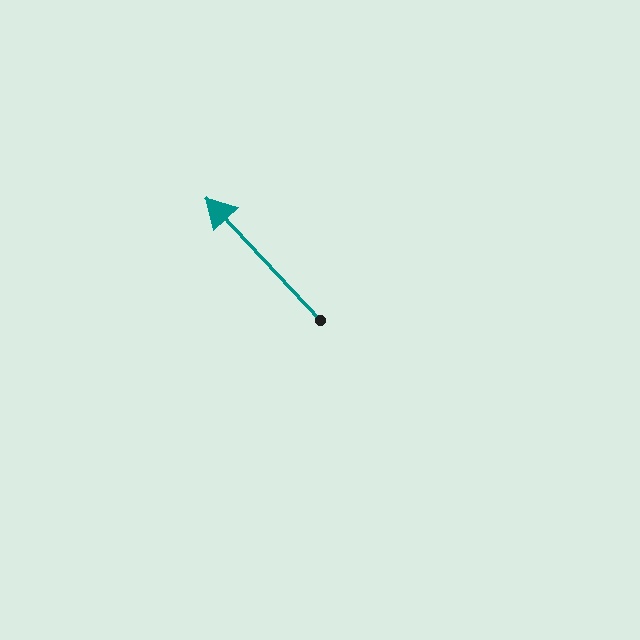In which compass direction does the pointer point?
Northwest.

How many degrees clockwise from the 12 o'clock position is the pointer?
Approximately 317 degrees.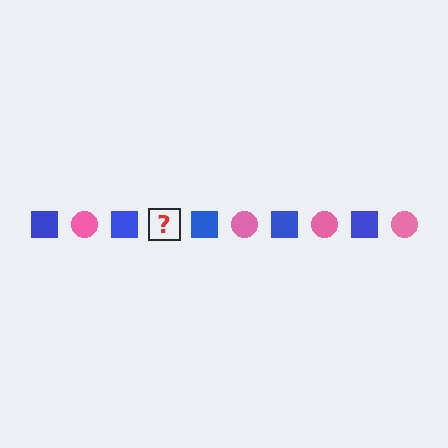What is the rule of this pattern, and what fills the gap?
The rule is that the pattern alternates between blue square and pink circle. The gap should be filled with a pink circle.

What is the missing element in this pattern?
The missing element is a pink circle.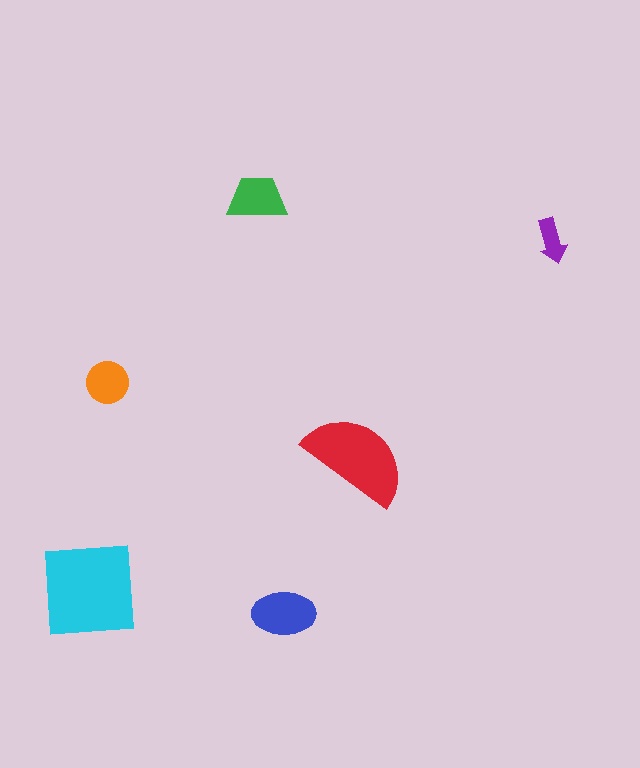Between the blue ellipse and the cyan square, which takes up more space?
The cyan square.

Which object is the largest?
The cyan square.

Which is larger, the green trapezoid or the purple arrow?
The green trapezoid.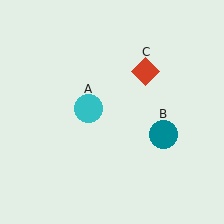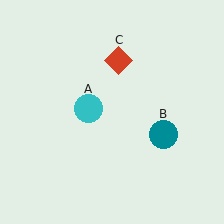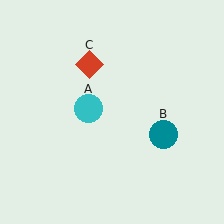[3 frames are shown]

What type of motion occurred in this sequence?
The red diamond (object C) rotated counterclockwise around the center of the scene.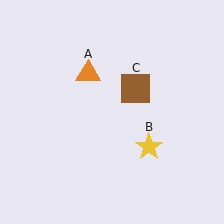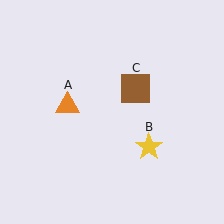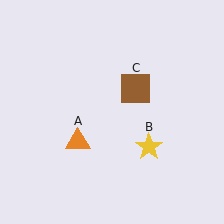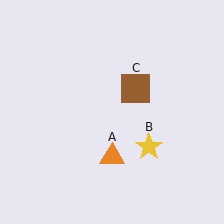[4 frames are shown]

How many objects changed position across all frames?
1 object changed position: orange triangle (object A).